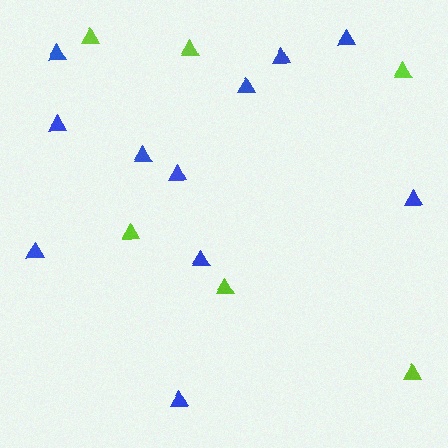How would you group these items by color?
There are 2 groups: one group of blue triangles (11) and one group of lime triangles (6).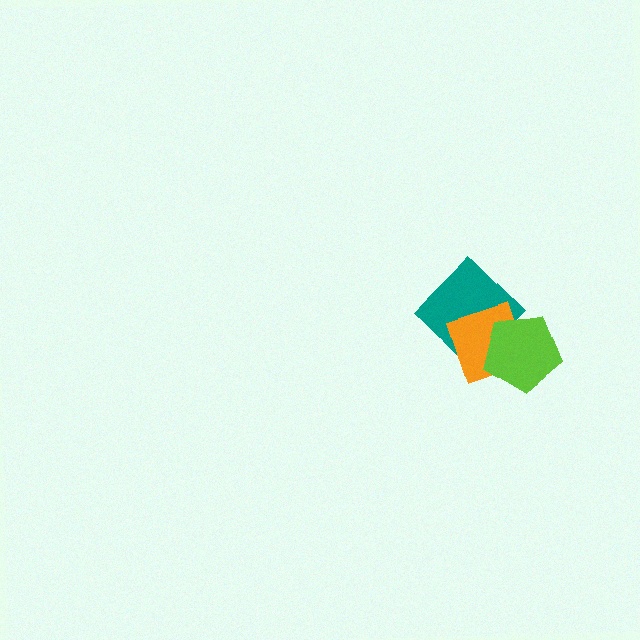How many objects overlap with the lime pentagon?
2 objects overlap with the lime pentagon.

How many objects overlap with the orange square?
2 objects overlap with the orange square.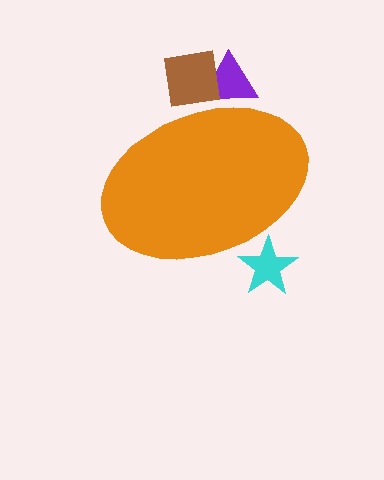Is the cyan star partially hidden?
Yes, the cyan star is partially hidden behind the orange ellipse.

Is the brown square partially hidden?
Yes, the brown square is partially hidden behind the orange ellipse.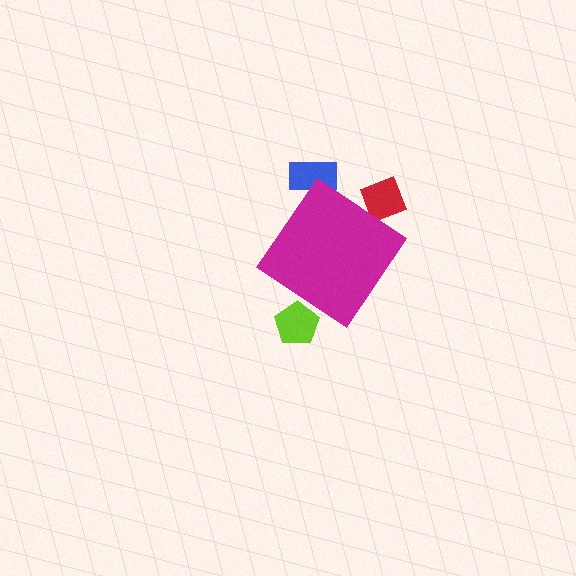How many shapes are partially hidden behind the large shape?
3 shapes are partially hidden.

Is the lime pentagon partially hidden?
Yes, the lime pentagon is partially hidden behind the magenta diamond.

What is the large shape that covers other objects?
A magenta diamond.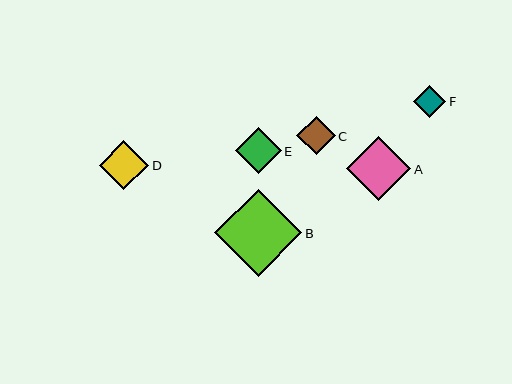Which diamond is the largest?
Diamond B is the largest with a size of approximately 87 pixels.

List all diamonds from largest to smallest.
From largest to smallest: B, A, D, E, C, F.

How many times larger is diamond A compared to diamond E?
Diamond A is approximately 1.4 times the size of diamond E.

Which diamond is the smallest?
Diamond F is the smallest with a size of approximately 32 pixels.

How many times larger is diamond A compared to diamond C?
Diamond A is approximately 1.7 times the size of diamond C.